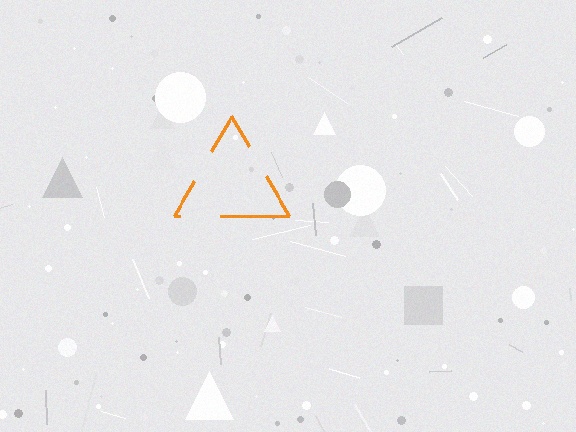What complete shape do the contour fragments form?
The contour fragments form a triangle.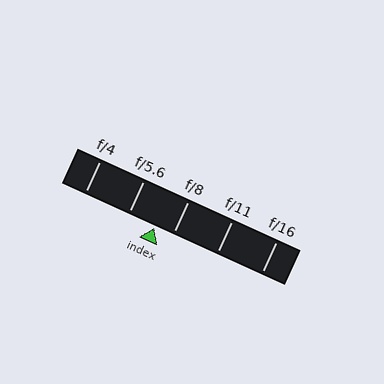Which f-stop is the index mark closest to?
The index mark is closest to f/8.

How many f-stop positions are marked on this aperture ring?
There are 5 f-stop positions marked.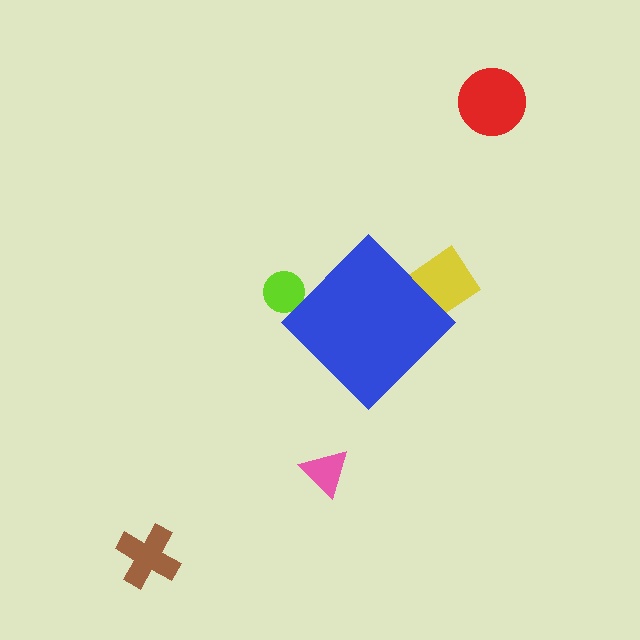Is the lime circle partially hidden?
Yes, the lime circle is partially hidden behind the blue diamond.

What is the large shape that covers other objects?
A blue diamond.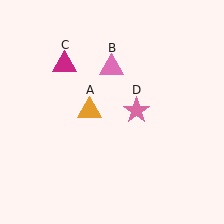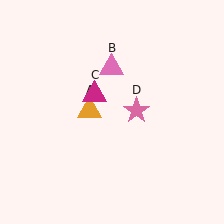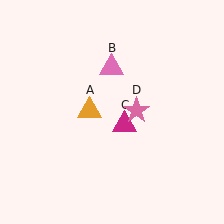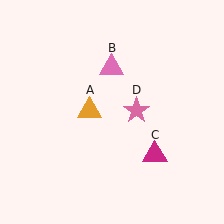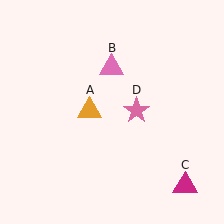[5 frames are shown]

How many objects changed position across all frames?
1 object changed position: magenta triangle (object C).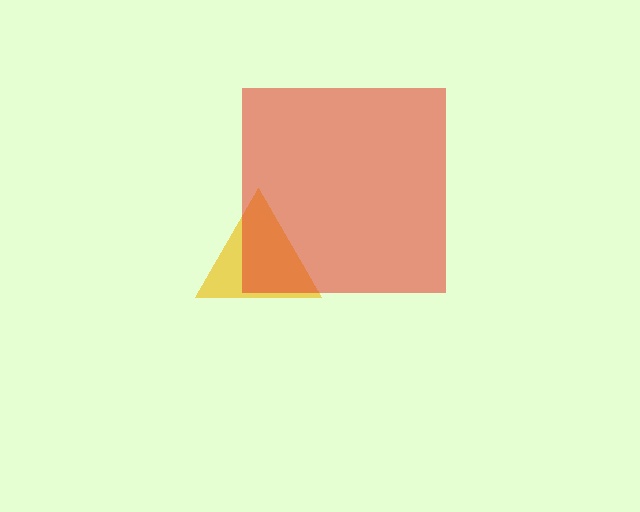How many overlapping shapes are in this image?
There are 2 overlapping shapes in the image.